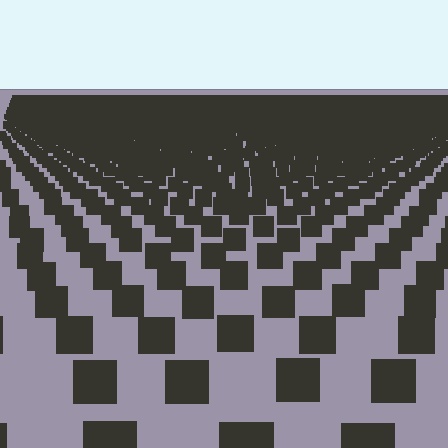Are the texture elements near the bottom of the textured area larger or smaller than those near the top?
Larger. Near the bottom, elements are closer to the viewer and appear at a bigger on-screen size.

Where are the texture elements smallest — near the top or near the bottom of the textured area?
Near the top.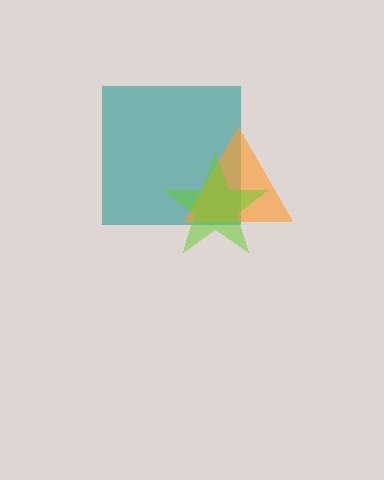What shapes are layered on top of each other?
The layered shapes are: a teal square, an orange triangle, a lime star.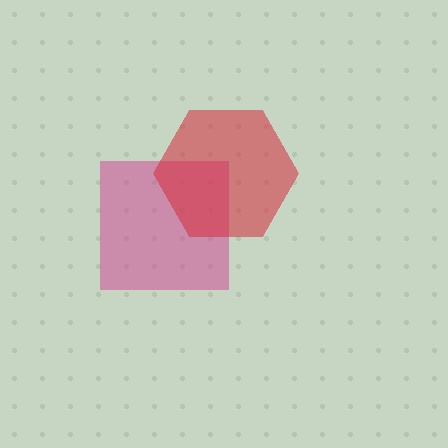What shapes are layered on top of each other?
The layered shapes are: a magenta square, a red hexagon.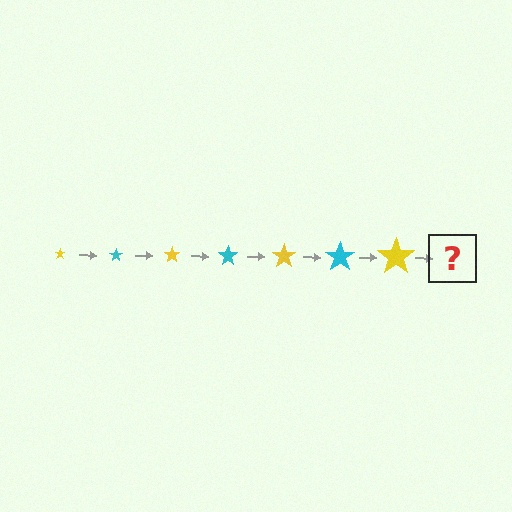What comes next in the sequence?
The next element should be a cyan star, larger than the previous one.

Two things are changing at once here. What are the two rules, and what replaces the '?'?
The two rules are that the star grows larger each step and the color cycles through yellow and cyan. The '?' should be a cyan star, larger than the previous one.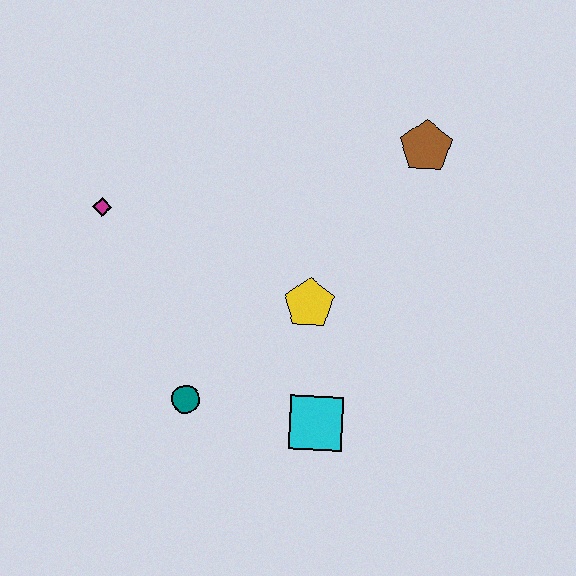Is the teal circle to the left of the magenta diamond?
No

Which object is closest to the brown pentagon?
The yellow pentagon is closest to the brown pentagon.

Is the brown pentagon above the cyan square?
Yes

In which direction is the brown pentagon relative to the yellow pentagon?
The brown pentagon is above the yellow pentagon.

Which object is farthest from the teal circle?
The brown pentagon is farthest from the teal circle.